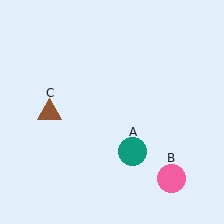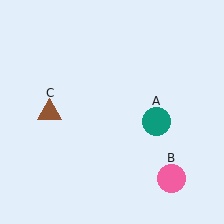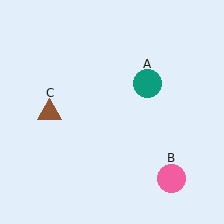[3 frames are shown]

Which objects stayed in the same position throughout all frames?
Pink circle (object B) and brown triangle (object C) remained stationary.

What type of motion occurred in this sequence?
The teal circle (object A) rotated counterclockwise around the center of the scene.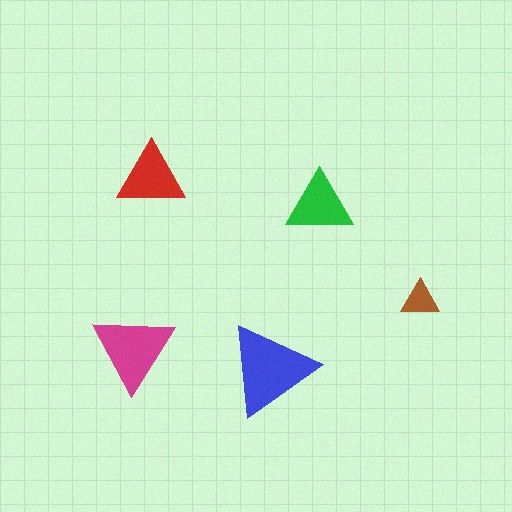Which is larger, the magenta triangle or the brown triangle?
The magenta one.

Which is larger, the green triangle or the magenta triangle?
The magenta one.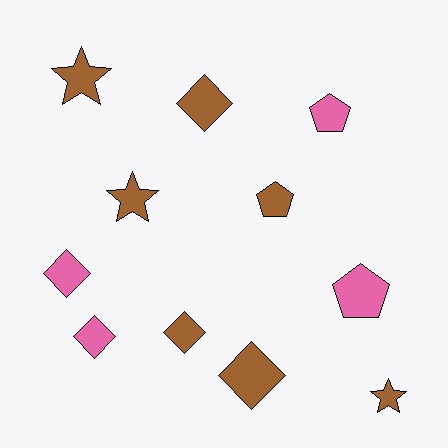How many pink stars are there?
There are no pink stars.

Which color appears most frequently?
Brown, with 7 objects.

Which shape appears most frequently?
Diamond, with 5 objects.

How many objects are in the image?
There are 11 objects.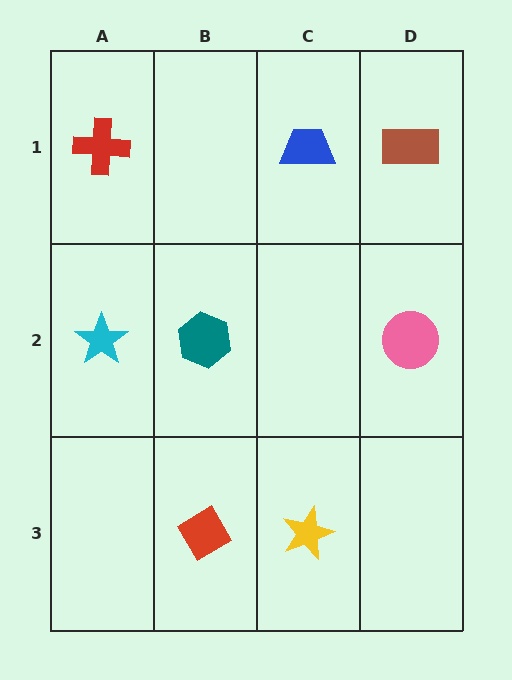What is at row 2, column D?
A pink circle.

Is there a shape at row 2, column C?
No, that cell is empty.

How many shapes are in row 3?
2 shapes.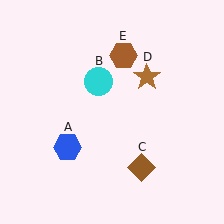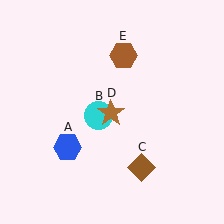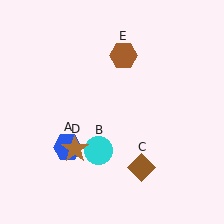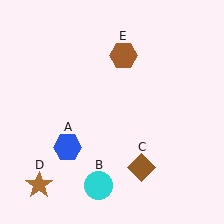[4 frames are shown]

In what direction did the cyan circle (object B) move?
The cyan circle (object B) moved down.